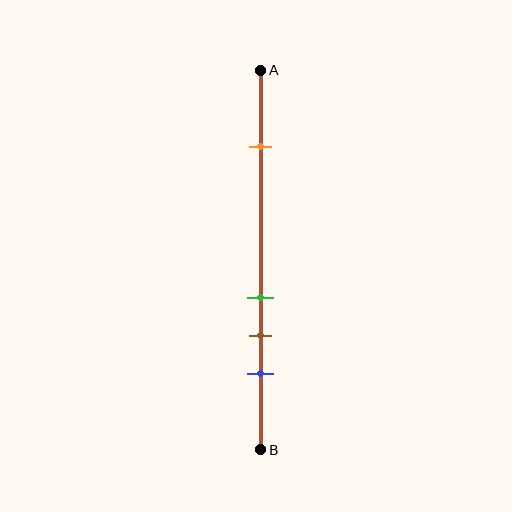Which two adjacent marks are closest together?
The green and brown marks are the closest adjacent pair.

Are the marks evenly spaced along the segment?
No, the marks are not evenly spaced.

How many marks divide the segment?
There are 4 marks dividing the segment.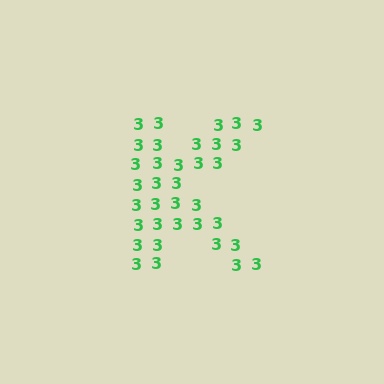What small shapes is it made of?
It is made of small digit 3's.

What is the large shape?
The large shape is the letter K.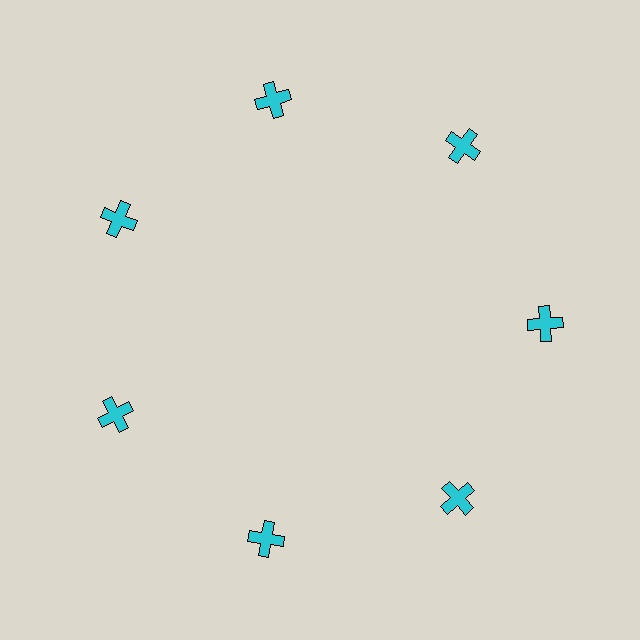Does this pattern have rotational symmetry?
Yes, this pattern has 7-fold rotational symmetry. It looks the same after rotating 51 degrees around the center.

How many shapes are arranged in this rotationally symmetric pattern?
There are 7 shapes, arranged in 7 groups of 1.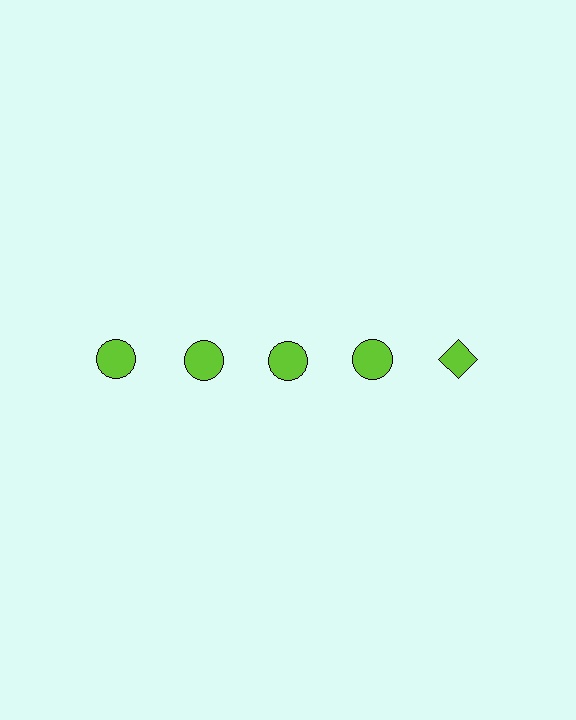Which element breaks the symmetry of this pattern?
The lime diamond in the top row, rightmost column breaks the symmetry. All other shapes are lime circles.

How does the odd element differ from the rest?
It has a different shape: diamond instead of circle.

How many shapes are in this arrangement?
There are 5 shapes arranged in a grid pattern.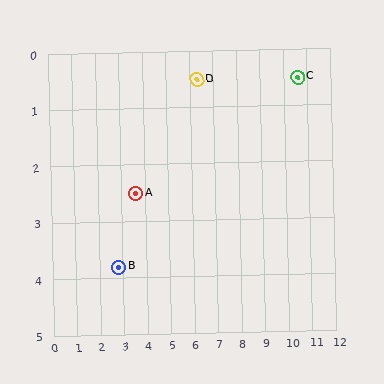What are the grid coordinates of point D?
Point D is at approximately (6.3, 0.5).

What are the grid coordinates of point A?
Point A is at approximately (3.6, 2.5).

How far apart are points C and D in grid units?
Points C and D are about 4.3 grid units apart.